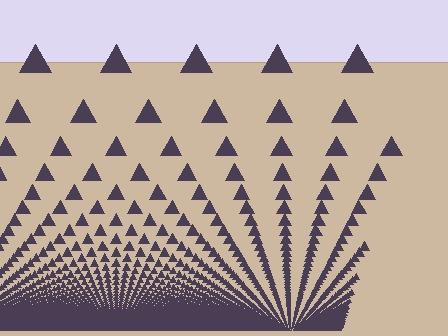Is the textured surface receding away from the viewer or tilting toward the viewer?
The surface appears to tilt toward the viewer. Texture elements get larger and sparser toward the top.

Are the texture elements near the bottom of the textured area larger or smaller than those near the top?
Smaller. The gradient is inverted — elements near the bottom are smaller and denser.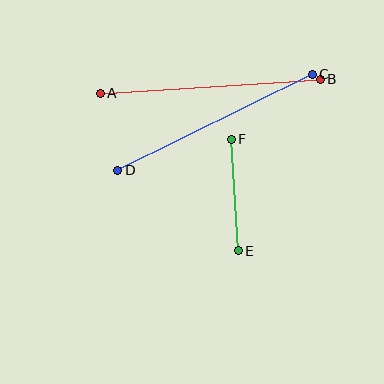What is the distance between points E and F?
The distance is approximately 112 pixels.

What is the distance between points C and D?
The distance is approximately 217 pixels.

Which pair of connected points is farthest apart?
Points A and B are farthest apart.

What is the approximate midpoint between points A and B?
The midpoint is at approximately (210, 86) pixels.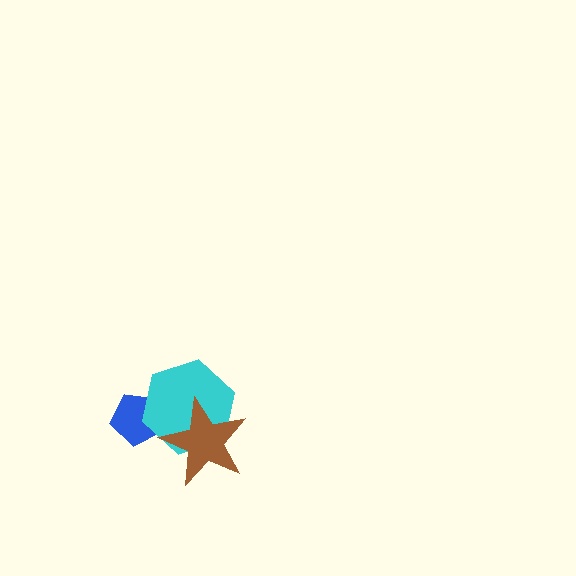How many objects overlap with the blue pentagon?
1 object overlaps with the blue pentagon.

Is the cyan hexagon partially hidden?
Yes, it is partially covered by another shape.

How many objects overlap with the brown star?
1 object overlaps with the brown star.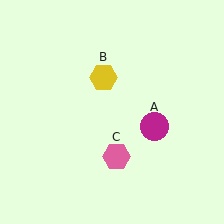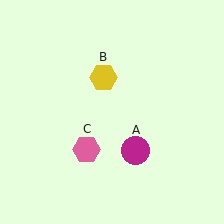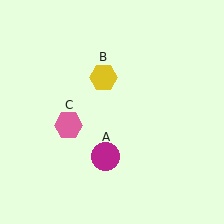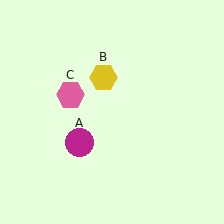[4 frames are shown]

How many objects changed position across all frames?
2 objects changed position: magenta circle (object A), pink hexagon (object C).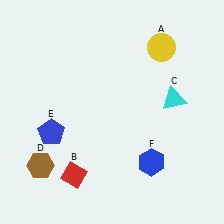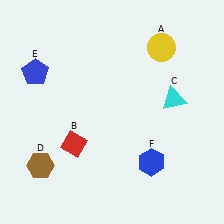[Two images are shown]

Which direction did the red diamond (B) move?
The red diamond (B) moved up.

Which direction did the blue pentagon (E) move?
The blue pentagon (E) moved up.